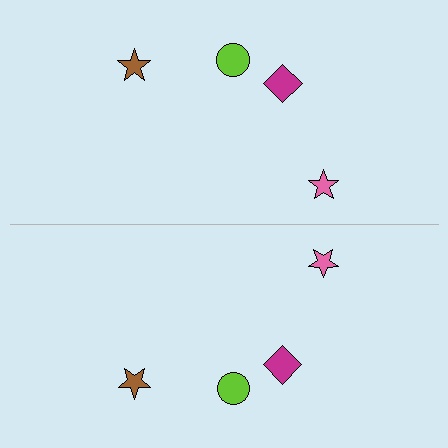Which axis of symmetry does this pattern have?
The pattern has a horizontal axis of symmetry running through the center of the image.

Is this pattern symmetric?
Yes, this pattern has bilateral (reflection) symmetry.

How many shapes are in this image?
There are 8 shapes in this image.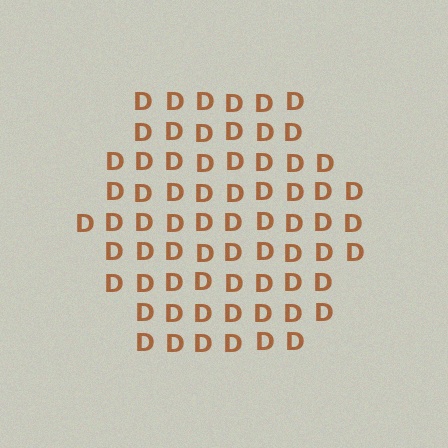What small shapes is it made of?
It is made of small letter D's.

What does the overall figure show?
The overall figure shows a hexagon.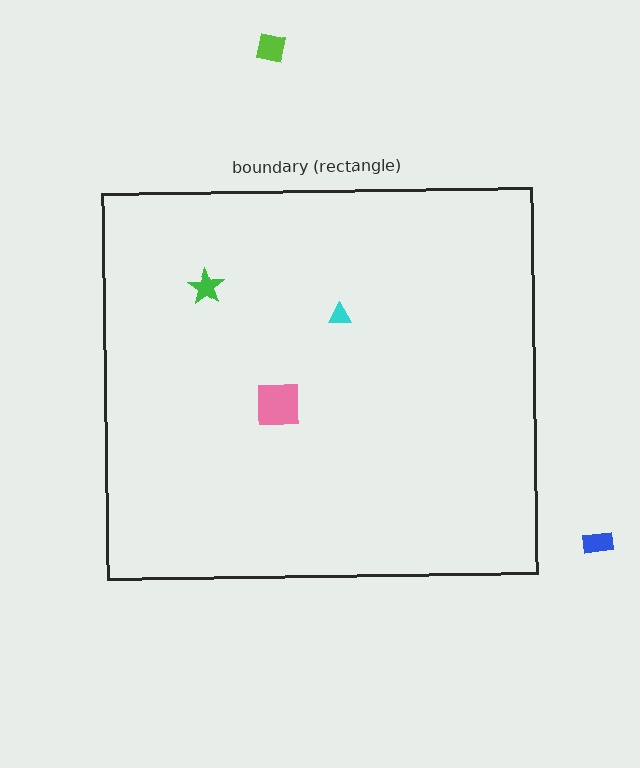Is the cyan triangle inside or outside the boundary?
Inside.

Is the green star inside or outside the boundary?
Inside.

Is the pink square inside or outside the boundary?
Inside.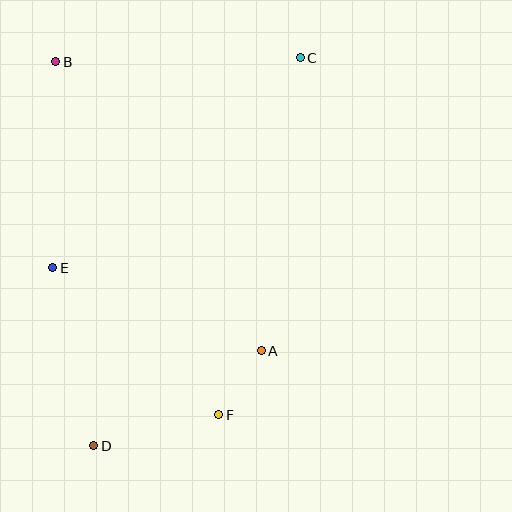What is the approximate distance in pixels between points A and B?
The distance between A and B is approximately 355 pixels.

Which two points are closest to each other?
Points A and F are closest to each other.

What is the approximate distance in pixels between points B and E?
The distance between B and E is approximately 206 pixels.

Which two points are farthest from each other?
Points C and D are farthest from each other.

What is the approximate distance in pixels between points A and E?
The distance between A and E is approximately 225 pixels.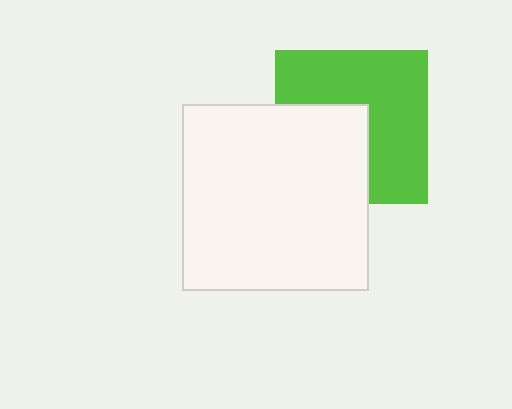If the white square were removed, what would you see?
You would see the complete lime square.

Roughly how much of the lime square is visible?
About half of it is visible (roughly 60%).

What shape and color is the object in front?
The object in front is a white square.